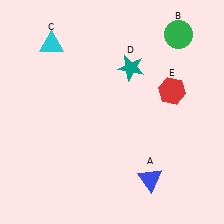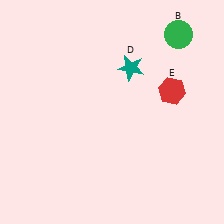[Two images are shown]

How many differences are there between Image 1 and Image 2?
There are 2 differences between the two images.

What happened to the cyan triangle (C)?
The cyan triangle (C) was removed in Image 2. It was in the top-left area of Image 1.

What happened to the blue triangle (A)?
The blue triangle (A) was removed in Image 2. It was in the bottom-right area of Image 1.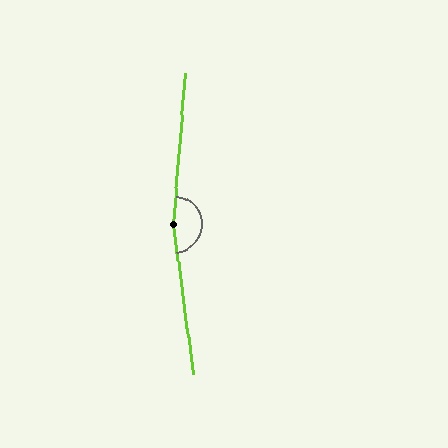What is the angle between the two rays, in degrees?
Approximately 168 degrees.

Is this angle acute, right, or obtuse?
It is obtuse.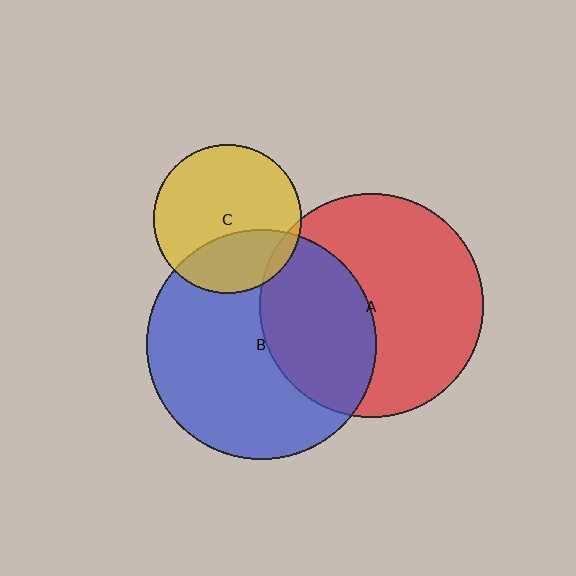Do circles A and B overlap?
Yes.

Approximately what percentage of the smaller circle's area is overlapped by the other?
Approximately 40%.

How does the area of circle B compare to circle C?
Approximately 2.4 times.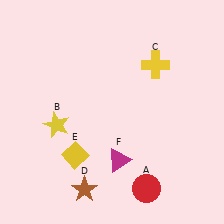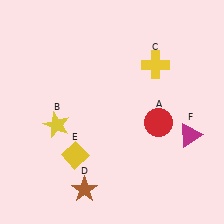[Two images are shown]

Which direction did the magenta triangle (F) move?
The magenta triangle (F) moved right.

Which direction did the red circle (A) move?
The red circle (A) moved up.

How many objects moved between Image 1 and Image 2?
2 objects moved between the two images.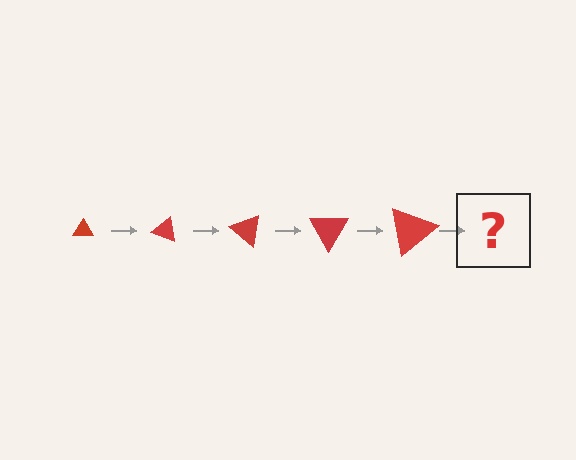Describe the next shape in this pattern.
It should be a triangle, larger than the previous one and rotated 100 degrees from the start.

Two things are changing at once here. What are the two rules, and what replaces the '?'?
The two rules are that the triangle grows larger each step and it rotates 20 degrees each step. The '?' should be a triangle, larger than the previous one and rotated 100 degrees from the start.